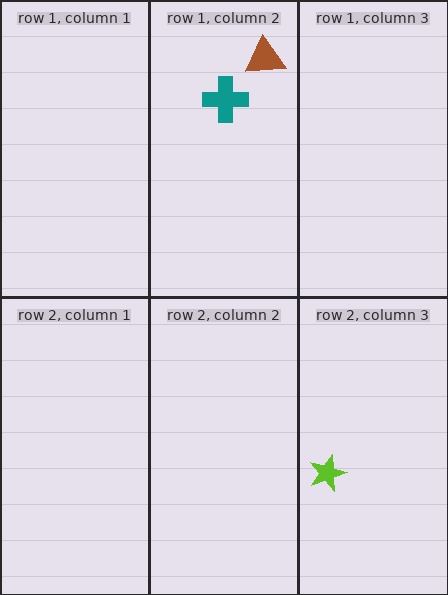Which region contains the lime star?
The row 2, column 3 region.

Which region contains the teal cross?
The row 1, column 2 region.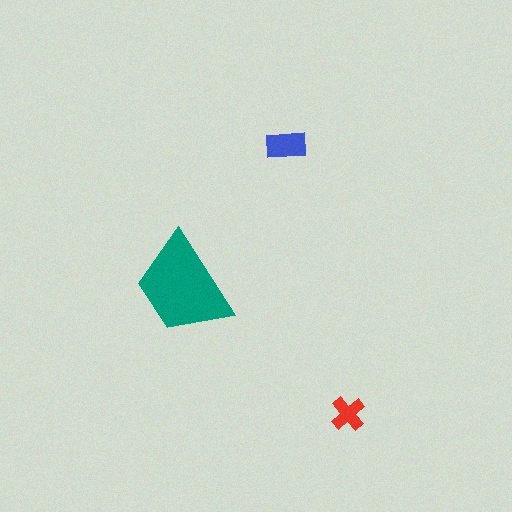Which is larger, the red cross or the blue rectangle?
The blue rectangle.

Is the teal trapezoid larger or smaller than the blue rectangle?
Larger.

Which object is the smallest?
The red cross.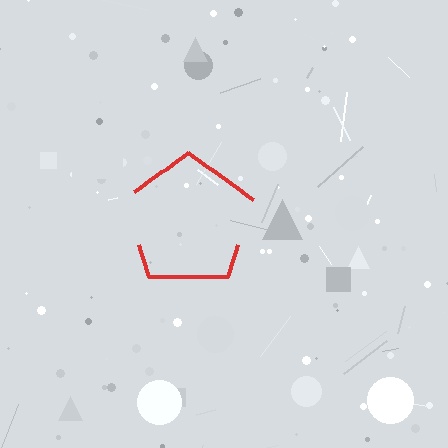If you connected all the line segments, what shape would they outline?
They would outline a pentagon.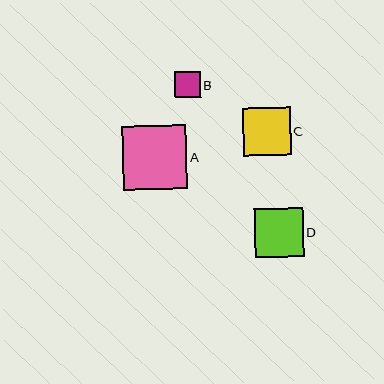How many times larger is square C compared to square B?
Square C is approximately 1.8 times the size of square B.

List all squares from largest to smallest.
From largest to smallest: A, D, C, B.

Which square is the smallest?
Square B is the smallest with a size of approximately 26 pixels.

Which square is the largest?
Square A is the largest with a size of approximately 64 pixels.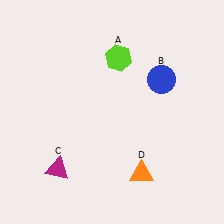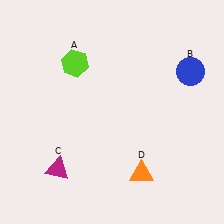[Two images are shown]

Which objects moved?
The objects that moved are: the lime hexagon (A), the blue circle (B).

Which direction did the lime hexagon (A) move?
The lime hexagon (A) moved left.